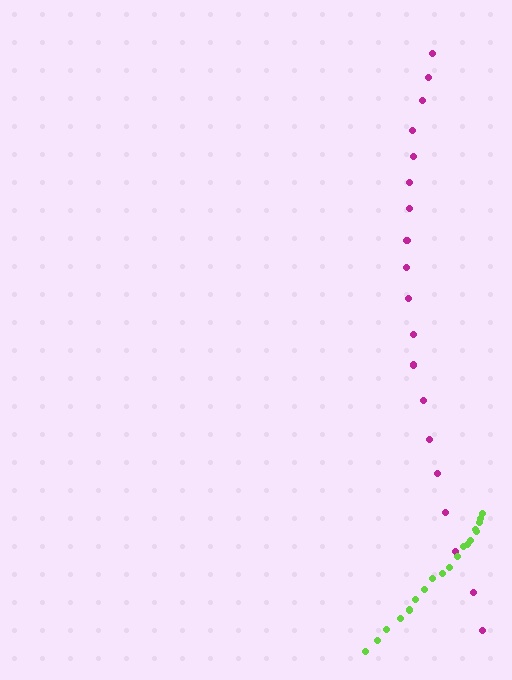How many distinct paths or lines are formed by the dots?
There are 2 distinct paths.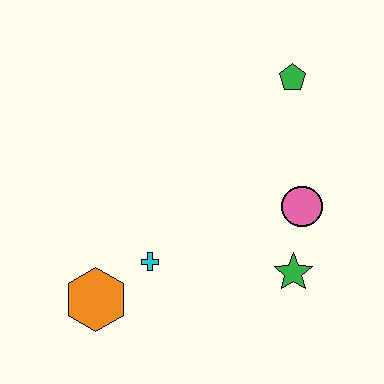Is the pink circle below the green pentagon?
Yes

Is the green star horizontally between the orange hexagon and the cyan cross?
No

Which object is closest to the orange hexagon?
The cyan cross is closest to the orange hexagon.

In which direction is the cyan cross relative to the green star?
The cyan cross is to the left of the green star.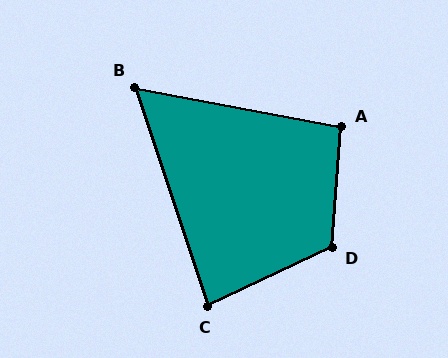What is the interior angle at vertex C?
Approximately 83 degrees (acute).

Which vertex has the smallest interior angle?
B, at approximately 61 degrees.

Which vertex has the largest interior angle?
D, at approximately 119 degrees.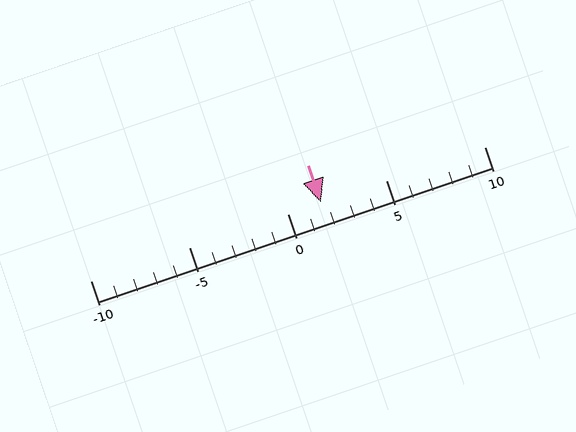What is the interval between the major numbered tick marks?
The major tick marks are spaced 5 units apart.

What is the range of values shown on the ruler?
The ruler shows values from -10 to 10.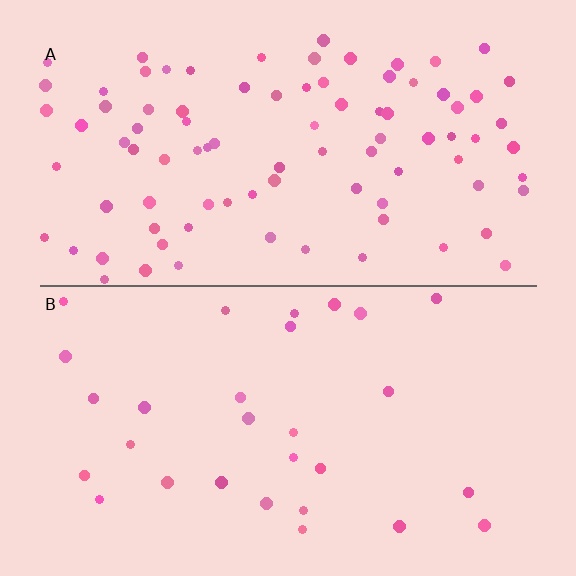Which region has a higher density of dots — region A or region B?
A (the top).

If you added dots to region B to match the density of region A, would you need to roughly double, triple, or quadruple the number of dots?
Approximately triple.